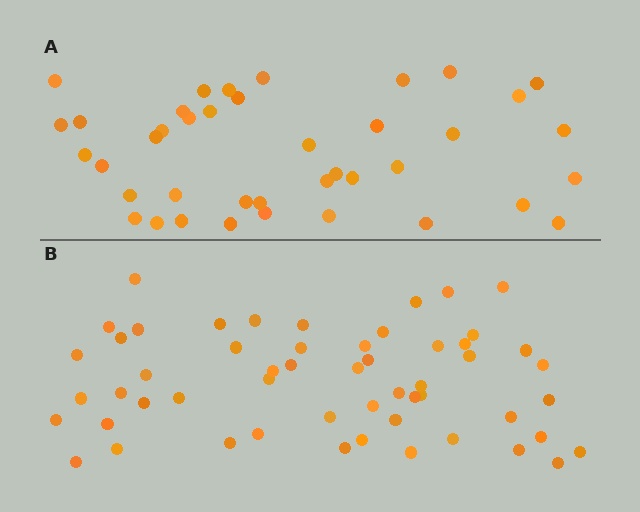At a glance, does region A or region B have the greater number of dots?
Region B (the bottom region) has more dots.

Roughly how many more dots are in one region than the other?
Region B has approximately 15 more dots than region A.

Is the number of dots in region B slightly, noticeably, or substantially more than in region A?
Region B has noticeably more, but not dramatically so. The ratio is roughly 1.4 to 1.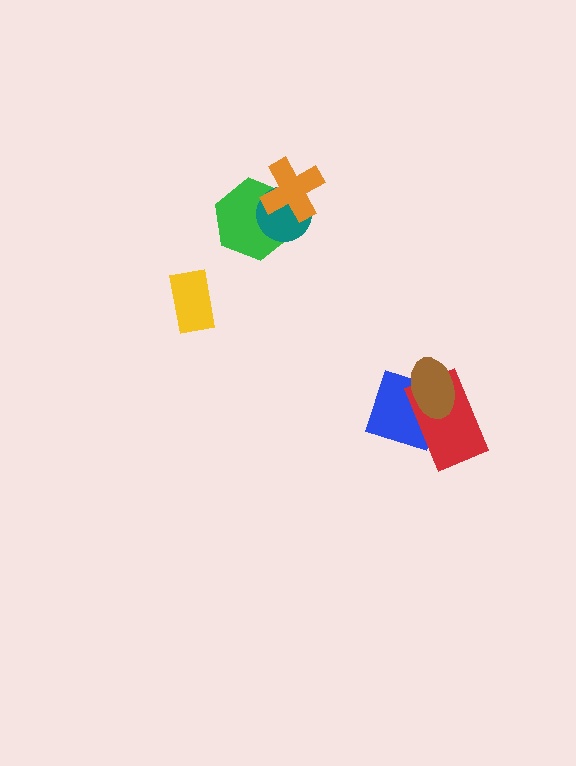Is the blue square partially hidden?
Yes, it is partially covered by another shape.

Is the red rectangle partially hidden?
Yes, it is partially covered by another shape.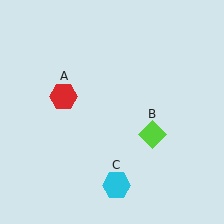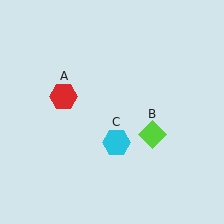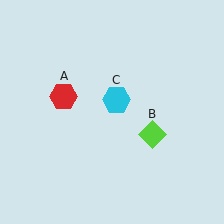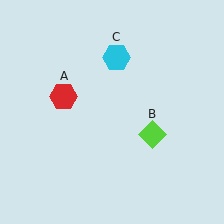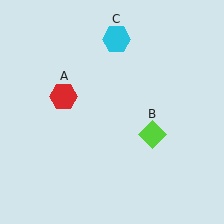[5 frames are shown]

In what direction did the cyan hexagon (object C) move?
The cyan hexagon (object C) moved up.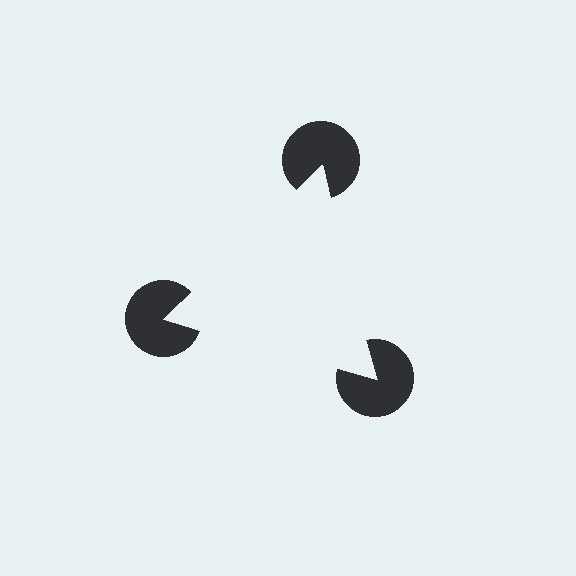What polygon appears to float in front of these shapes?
An illusory triangle — its edges are inferred from the aligned wedge cuts in the pac-man discs, not physically drawn.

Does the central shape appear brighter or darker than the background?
It typically appears slightly brighter than the background, even though no actual brightness change is drawn.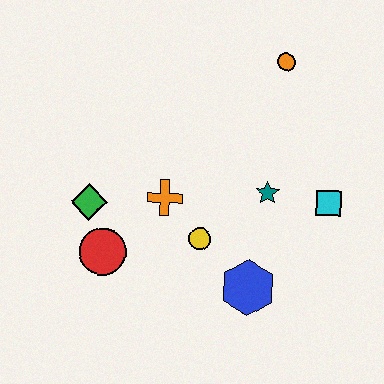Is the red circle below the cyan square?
Yes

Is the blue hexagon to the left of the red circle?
No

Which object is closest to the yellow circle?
The orange cross is closest to the yellow circle.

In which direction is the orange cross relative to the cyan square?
The orange cross is to the left of the cyan square.